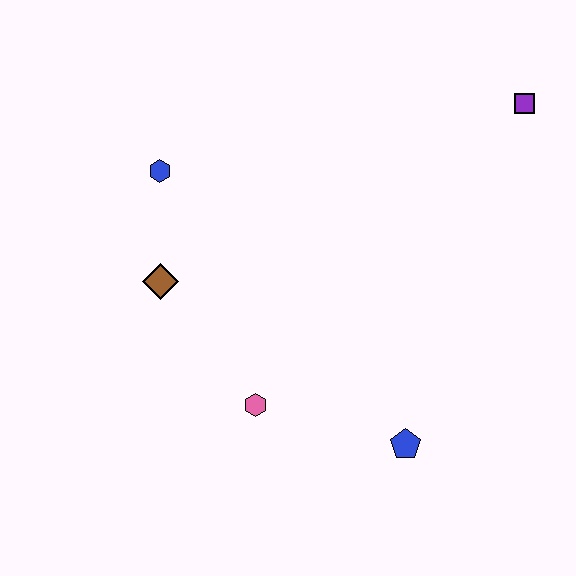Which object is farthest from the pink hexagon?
The purple square is farthest from the pink hexagon.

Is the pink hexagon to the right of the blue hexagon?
Yes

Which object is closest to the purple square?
The blue pentagon is closest to the purple square.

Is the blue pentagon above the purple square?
No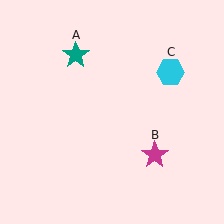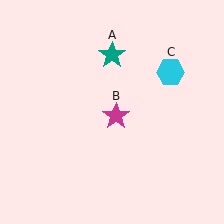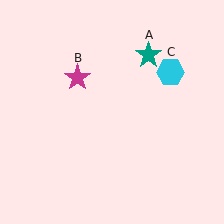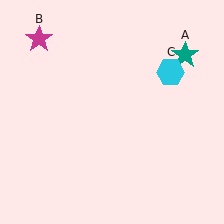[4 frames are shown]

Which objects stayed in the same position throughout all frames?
Cyan hexagon (object C) remained stationary.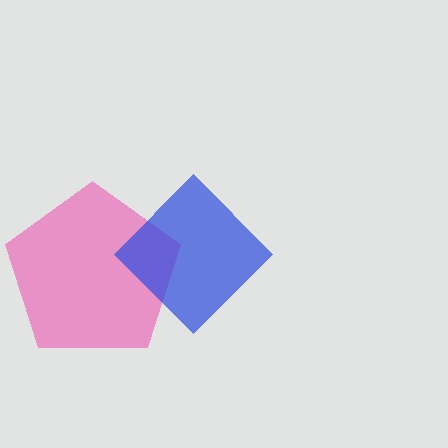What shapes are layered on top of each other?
The layered shapes are: a pink pentagon, a blue diamond.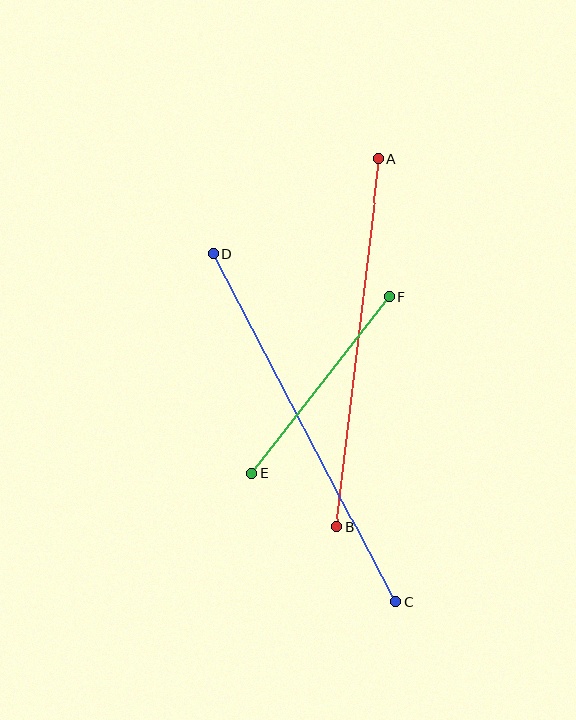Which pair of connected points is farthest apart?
Points C and D are farthest apart.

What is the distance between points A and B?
The distance is approximately 371 pixels.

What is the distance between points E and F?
The distance is approximately 224 pixels.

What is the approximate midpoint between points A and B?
The midpoint is at approximately (358, 343) pixels.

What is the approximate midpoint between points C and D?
The midpoint is at approximately (304, 428) pixels.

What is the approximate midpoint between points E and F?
The midpoint is at approximately (321, 385) pixels.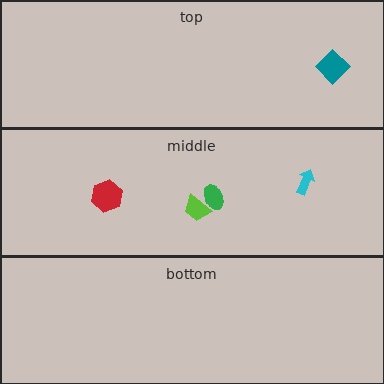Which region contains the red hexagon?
The middle region.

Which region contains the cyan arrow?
The middle region.